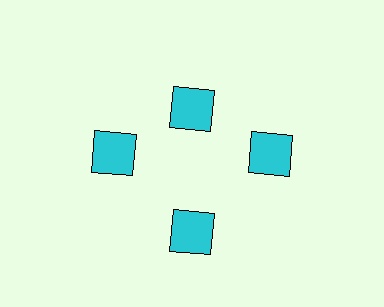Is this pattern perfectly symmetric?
No. The 4 cyan squares are arranged in a ring, but one element near the 12 o'clock position is pulled inward toward the center, breaking the 4-fold rotational symmetry.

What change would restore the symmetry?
The symmetry would be restored by moving it outward, back onto the ring so that all 4 squares sit at equal angles and equal distance from the center.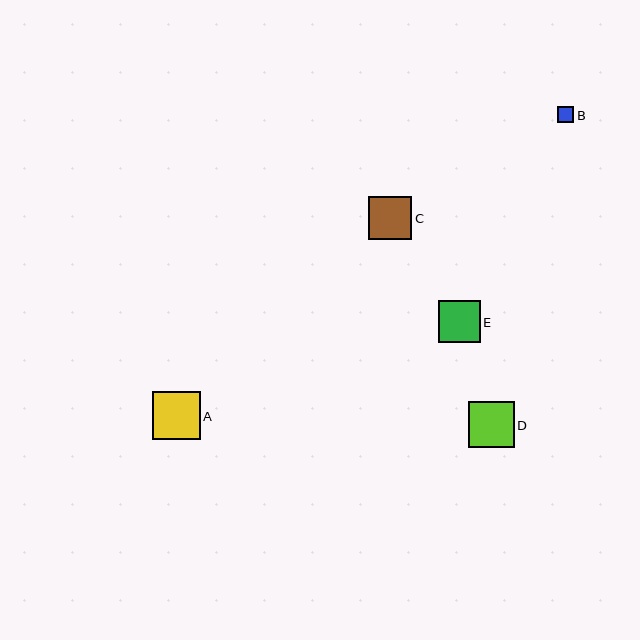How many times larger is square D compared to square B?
Square D is approximately 2.8 times the size of square B.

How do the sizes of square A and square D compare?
Square A and square D are approximately the same size.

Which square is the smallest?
Square B is the smallest with a size of approximately 17 pixels.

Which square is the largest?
Square A is the largest with a size of approximately 48 pixels.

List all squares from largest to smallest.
From largest to smallest: A, D, C, E, B.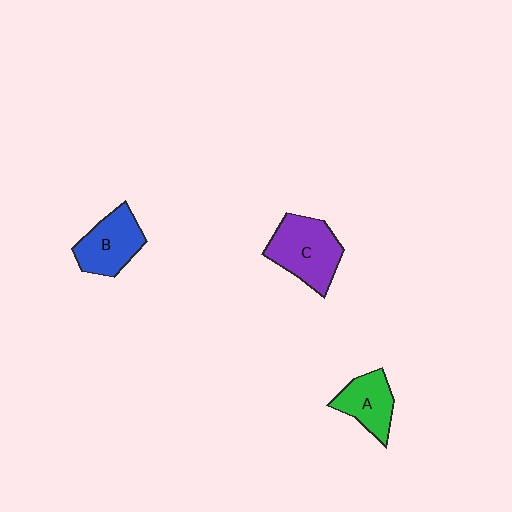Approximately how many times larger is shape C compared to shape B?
Approximately 1.2 times.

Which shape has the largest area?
Shape C (purple).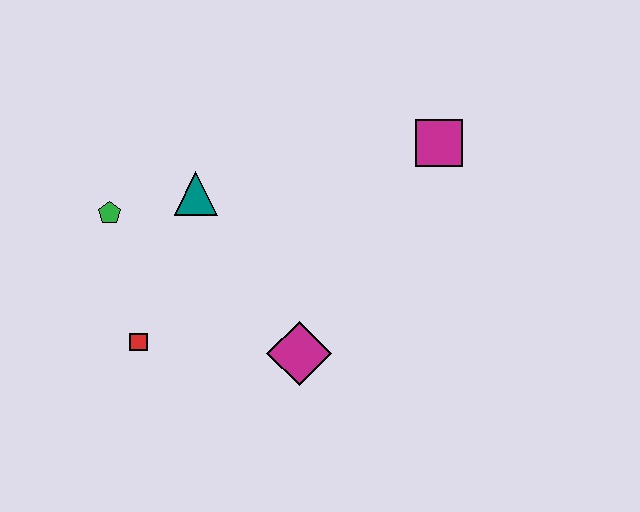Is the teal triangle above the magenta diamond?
Yes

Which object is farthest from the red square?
The magenta square is farthest from the red square.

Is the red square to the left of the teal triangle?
Yes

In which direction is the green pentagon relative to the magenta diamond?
The green pentagon is to the left of the magenta diamond.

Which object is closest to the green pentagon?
The teal triangle is closest to the green pentagon.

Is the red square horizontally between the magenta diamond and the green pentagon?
Yes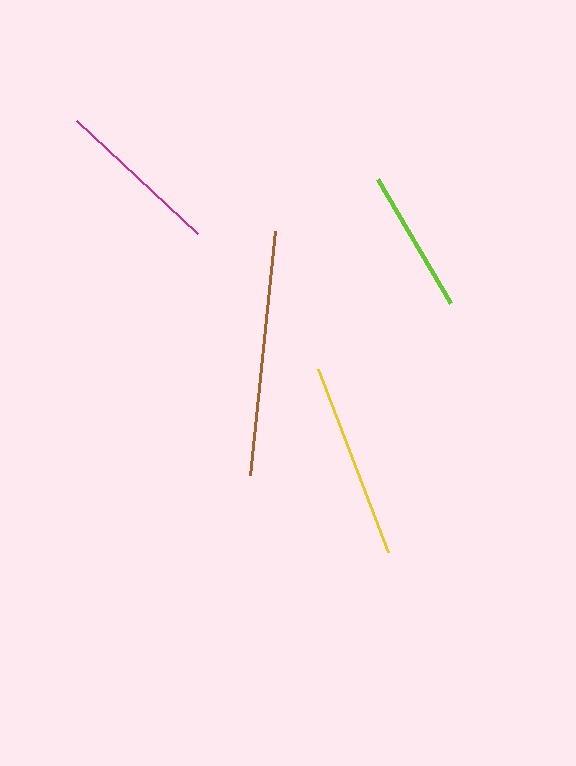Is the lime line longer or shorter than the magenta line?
The magenta line is longer than the lime line.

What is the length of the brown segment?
The brown segment is approximately 246 pixels long.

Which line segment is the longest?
The brown line is the longest at approximately 246 pixels.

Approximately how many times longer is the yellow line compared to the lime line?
The yellow line is approximately 1.4 times the length of the lime line.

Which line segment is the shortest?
The lime line is the shortest at approximately 144 pixels.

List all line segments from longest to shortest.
From longest to shortest: brown, yellow, magenta, lime.